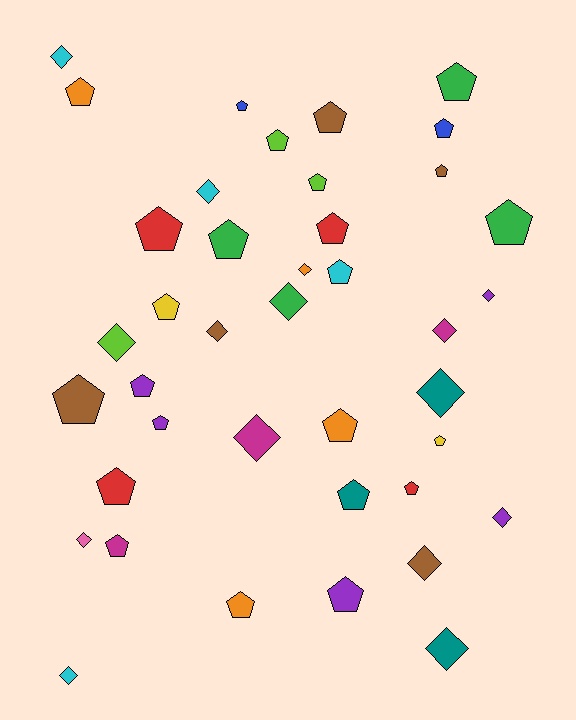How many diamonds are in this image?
There are 15 diamonds.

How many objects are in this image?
There are 40 objects.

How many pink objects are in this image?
There is 1 pink object.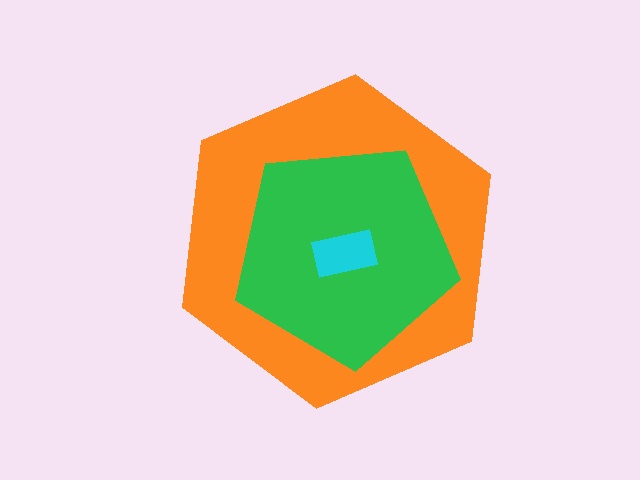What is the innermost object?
The cyan rectangle.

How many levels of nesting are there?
3.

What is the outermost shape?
The orange hexagon.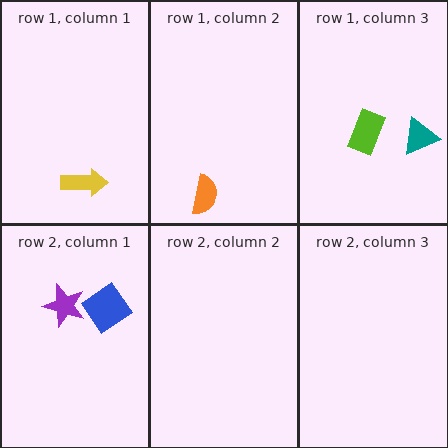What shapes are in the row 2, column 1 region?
The purple star, the blue diamond.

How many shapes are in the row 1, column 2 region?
1.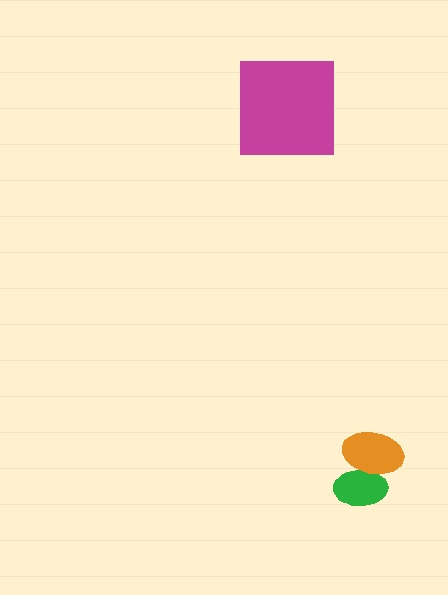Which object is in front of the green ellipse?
The orange ellipse is in front of the green ellipse.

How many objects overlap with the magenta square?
0 objects overlap with the magenta square.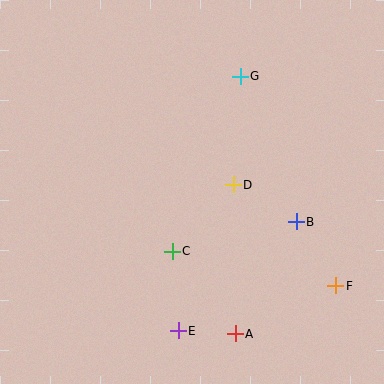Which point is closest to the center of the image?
Point D at (233, 185) is closest to the center.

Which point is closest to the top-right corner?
Point G is closest to the top-right corner.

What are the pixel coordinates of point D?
Point D is at (233, 185).